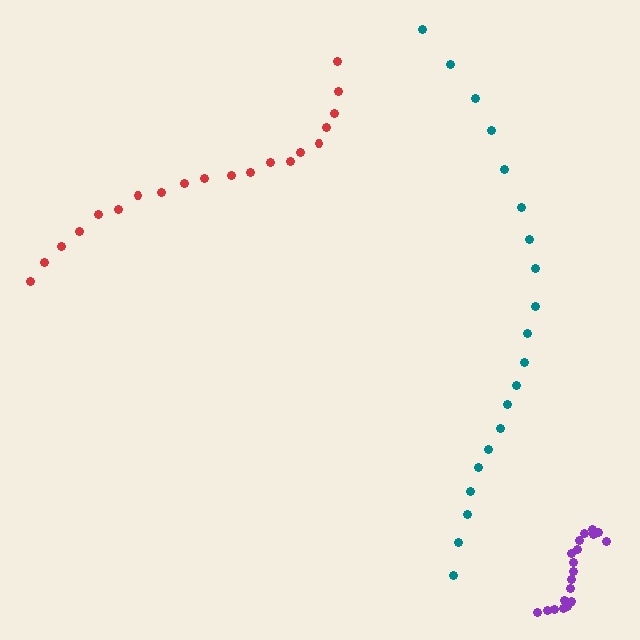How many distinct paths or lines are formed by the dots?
There are 3 distinct paths.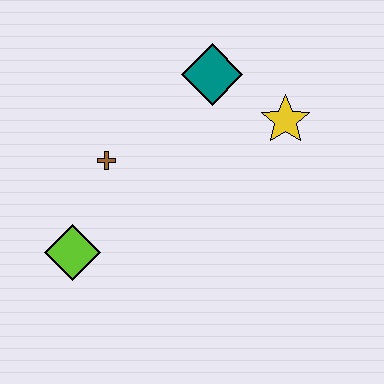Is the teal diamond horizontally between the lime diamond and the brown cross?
No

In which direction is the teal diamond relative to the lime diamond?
The teal diamond is above the lime diamond.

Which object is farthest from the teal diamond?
The lime diamond is farthest from the teal diamond.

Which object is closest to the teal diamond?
The yellow star is closest to the teal diamond.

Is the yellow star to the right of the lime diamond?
Yes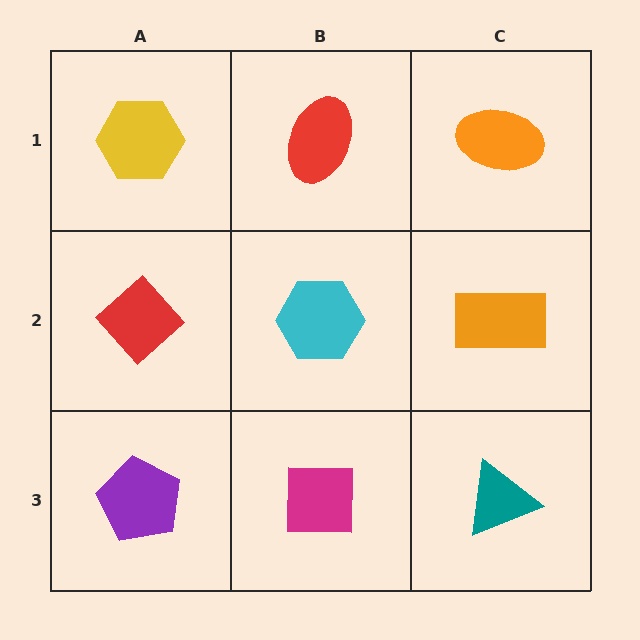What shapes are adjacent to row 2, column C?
An orange ellipse (row 1, column C), a teal triangle (row 3, column C), a cyan hexagon (row 2, column B).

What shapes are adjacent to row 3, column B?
A cyan hexagon (row 2, column B), a purple pentagon (row 3, column A), a teal triangle (row 3, column C).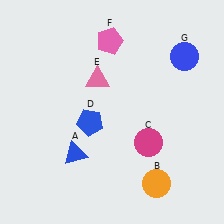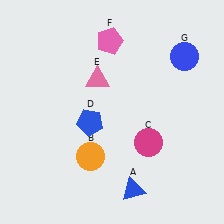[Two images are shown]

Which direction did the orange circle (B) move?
The orange circle (B) moved left.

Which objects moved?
The objects that moved are: the blue triangle (A), the orange circle (B).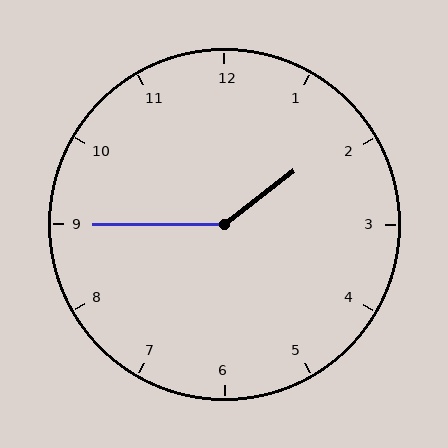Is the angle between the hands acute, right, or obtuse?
It is obtuse.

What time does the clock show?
1:45.